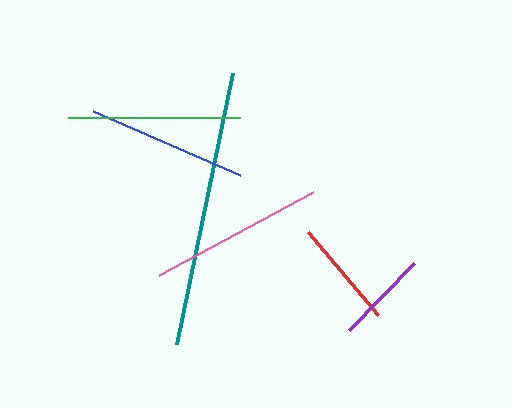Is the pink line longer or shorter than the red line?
The pink line is longer than the red line.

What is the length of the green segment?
The green segment is approximately 173 pixels long.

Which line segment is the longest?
The teal line is the longest at approximately 278 pixels.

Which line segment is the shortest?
The purple line is the shortest at approximately 93 pixels.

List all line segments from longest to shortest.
From longest to shortest: teal, pink, green, blue, red, purple.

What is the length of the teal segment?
The teal segment is approximately 278 pixels long.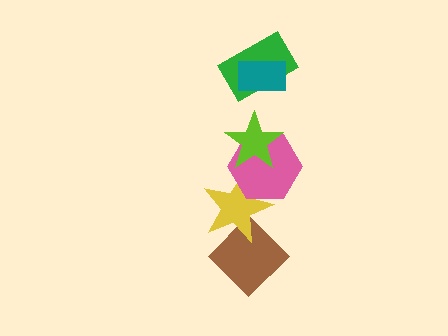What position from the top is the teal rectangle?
The teal rectangle is 1st from the top.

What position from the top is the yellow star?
The yellow star is 5th from the top.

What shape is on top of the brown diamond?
The yellow star is on top of the brown diamond.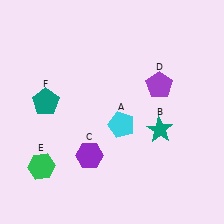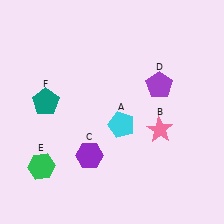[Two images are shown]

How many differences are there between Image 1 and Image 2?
There is 1 difference between the two images.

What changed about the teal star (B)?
In Image 1, B is teal. In Image 2, it changed to pink.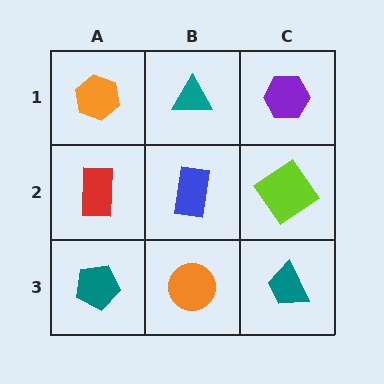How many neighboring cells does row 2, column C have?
3.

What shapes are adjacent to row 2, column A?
An orange hexagon (row 1, column A), a teal pentagon (row 3, column A), a blue rectangle (row 2, column B).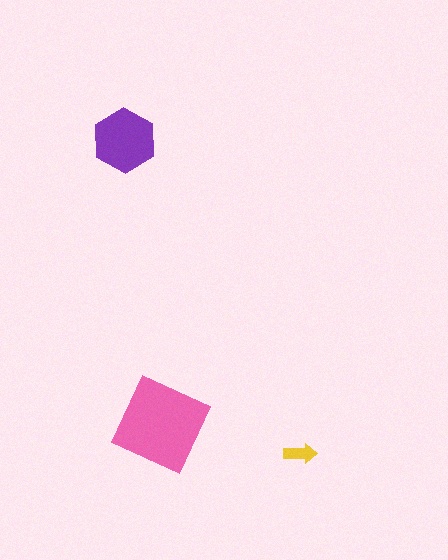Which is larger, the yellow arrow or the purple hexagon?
The purple hexagon.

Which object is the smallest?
The yellow arrow.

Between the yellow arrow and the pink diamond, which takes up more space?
The pink diamond.